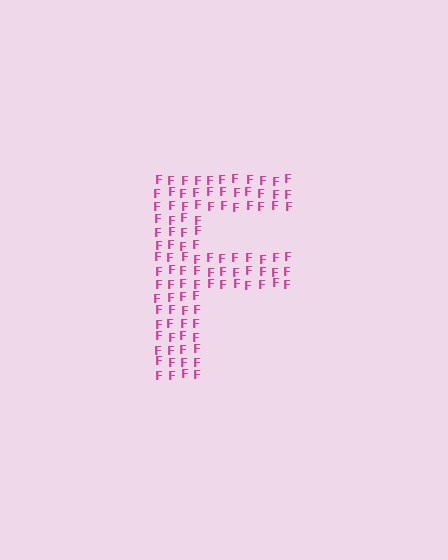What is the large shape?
The large shape is the letter F.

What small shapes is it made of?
It is made of small letter F's.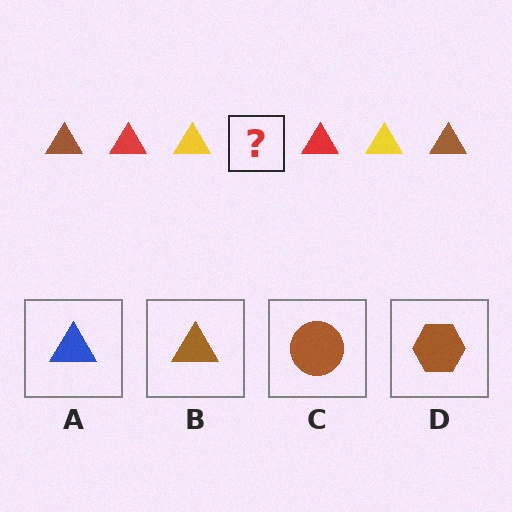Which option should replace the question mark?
Option B.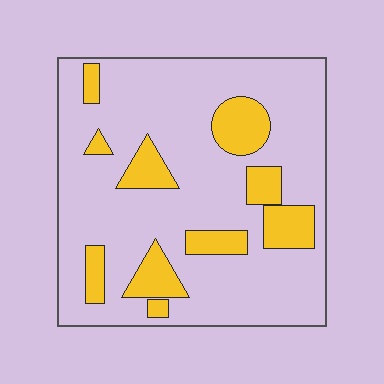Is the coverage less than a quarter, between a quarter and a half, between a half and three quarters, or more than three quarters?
Less than a quarter.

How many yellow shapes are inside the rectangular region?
10.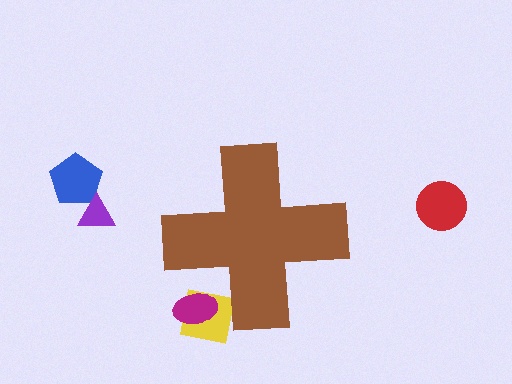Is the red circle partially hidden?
No, the red circle is fully visible.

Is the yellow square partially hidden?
Yes, the yellow square is partially hidden behind the brown cross.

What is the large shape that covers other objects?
A brown cross.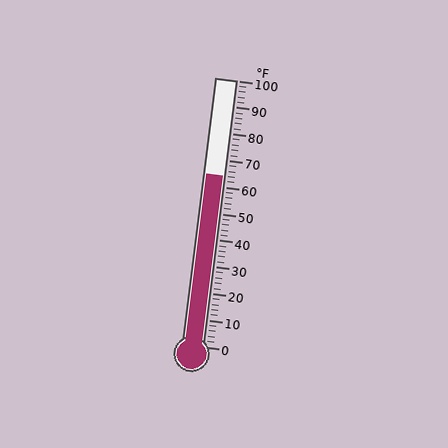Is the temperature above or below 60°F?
The temperature is above 60°F.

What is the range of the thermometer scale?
The thermometer scale ranges from 0°F to 100°F.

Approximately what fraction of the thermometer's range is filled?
The thermometer is filled to approximately 65% of its range.